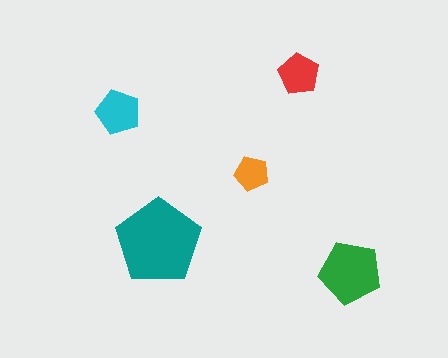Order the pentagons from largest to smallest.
the teal one, the green one, the cyan one, the red one, the orange one.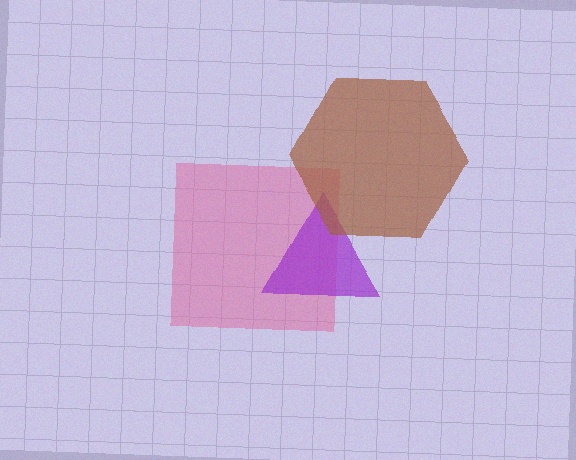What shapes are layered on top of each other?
The layered shapes are: a pink square, a purple triangle, a brown hexagon.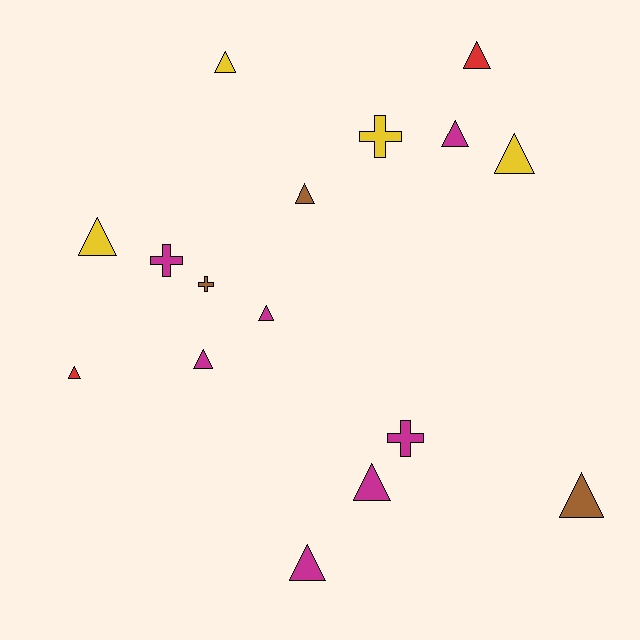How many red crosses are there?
There are no red crosses.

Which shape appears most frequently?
Triangle, with 12 objects.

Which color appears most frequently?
Magenta, with 7 objects.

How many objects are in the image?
There are 16 objects.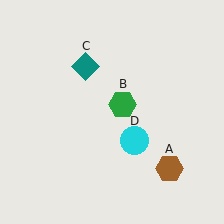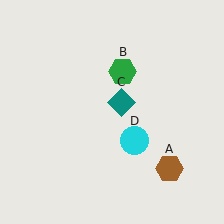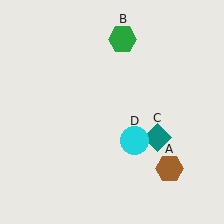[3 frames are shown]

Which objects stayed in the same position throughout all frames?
Brown hexagon (object A) and cyan circle (object D) remained stationary.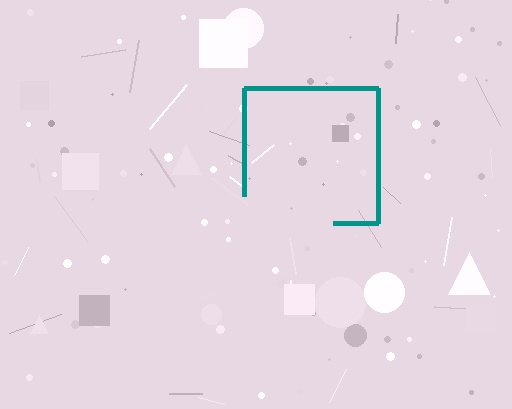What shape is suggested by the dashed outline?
The dashed outline suggests a square.